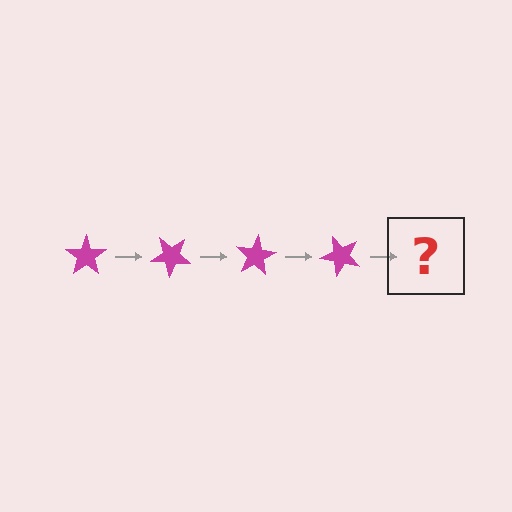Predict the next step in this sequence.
The next step is a magenta star rotated 160 degrees.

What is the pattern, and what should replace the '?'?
The pattern is that the star rotates 40 degrees each step. The '?' should be a magenta star rotated 160 degrees.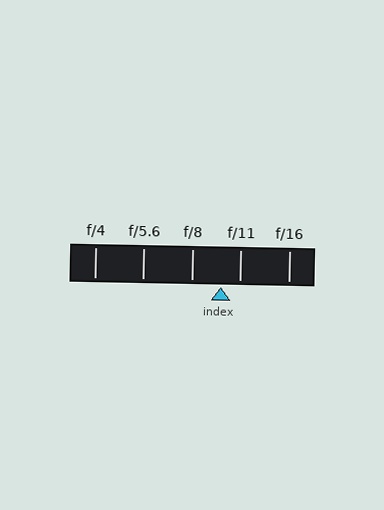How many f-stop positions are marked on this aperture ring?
There are 5 f-stop positions marked.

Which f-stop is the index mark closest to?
The index mark is closest to f/11.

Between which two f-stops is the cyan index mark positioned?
The index mark is between f/8 and f/11.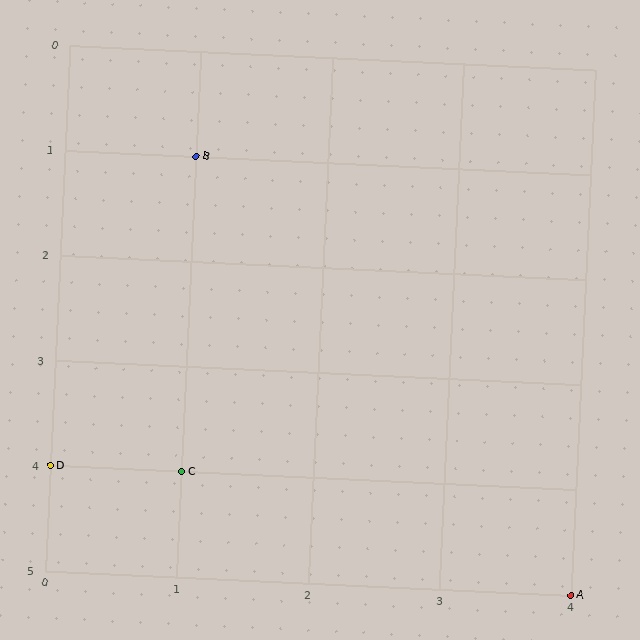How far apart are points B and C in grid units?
Points B and C are 3 rows apart.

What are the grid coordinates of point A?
Point A is at grid coordinates (4, 5).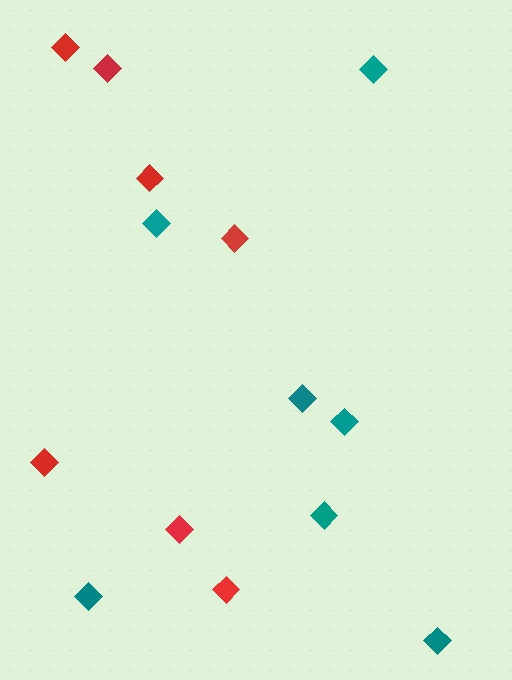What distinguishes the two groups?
There are 2 groups: one group of red diamonds (7) and one group of teal diamonds (7).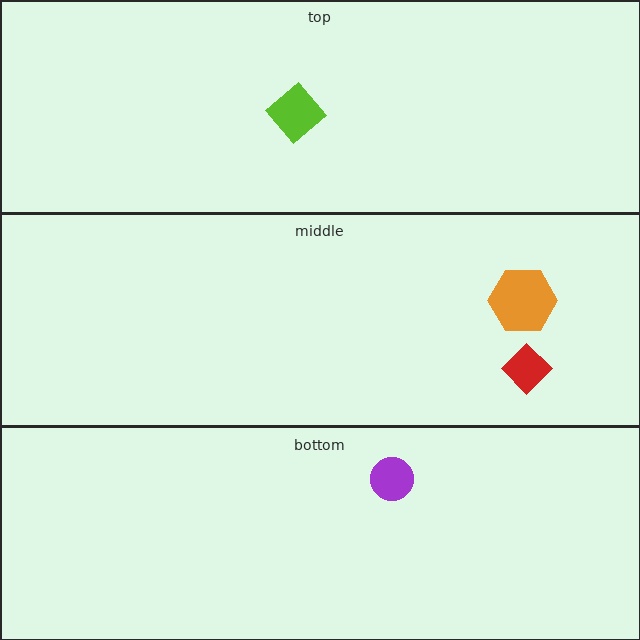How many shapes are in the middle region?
2.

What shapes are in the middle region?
The orange hexagon, the red diamond.